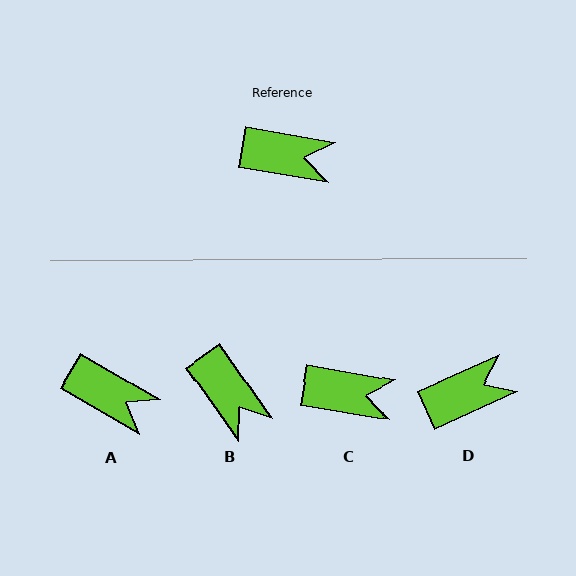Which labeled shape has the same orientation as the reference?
C.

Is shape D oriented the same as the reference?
No, it is off by about 34 degrees.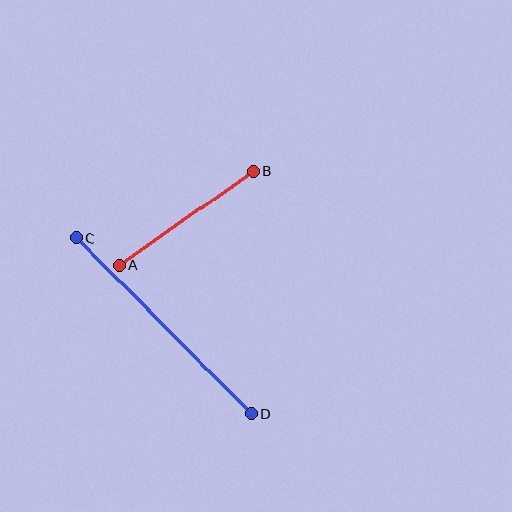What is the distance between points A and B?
The distance is approximately 163 pixels.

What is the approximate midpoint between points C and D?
The midpoint is at approximately (164, 326) pixels.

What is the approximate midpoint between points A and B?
The midpoint is at approximately (186, 218) pixels.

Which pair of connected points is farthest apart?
Points C and D are farthest apart.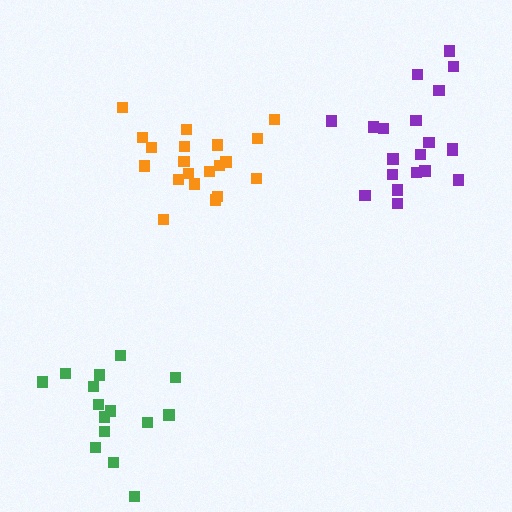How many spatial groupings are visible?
There are 3 spatial groupings.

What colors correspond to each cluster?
The clusters are colored: orange, purple, green.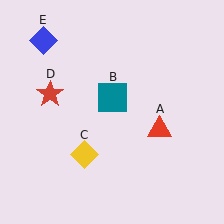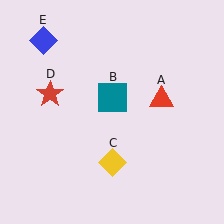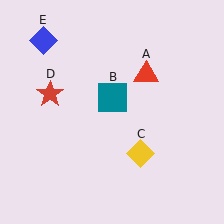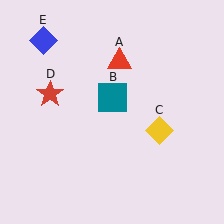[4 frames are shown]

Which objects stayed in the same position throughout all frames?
Teal square (object B) and red star (object D) and blue diamond (object E) remained stationary.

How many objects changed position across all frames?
2 objects changed position: red triangle (object A), yellow diamond (object C).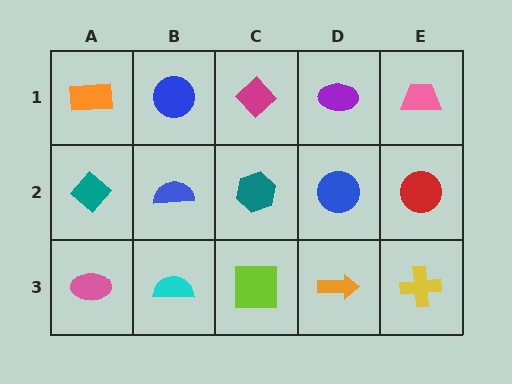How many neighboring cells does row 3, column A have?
2.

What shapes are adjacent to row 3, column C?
A teal hexagon (row 2, column C), a cyan semicircle (row 3, column B), an orange arrow (row 3, column D).